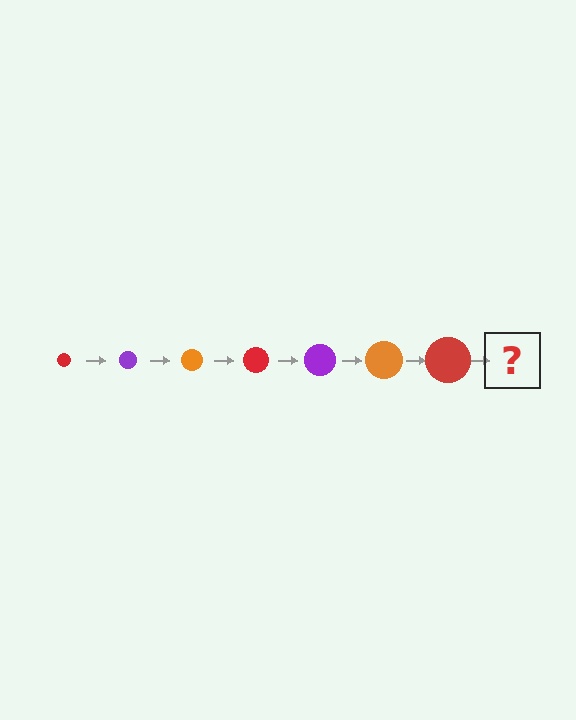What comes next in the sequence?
The next element should be a purple circle, larger than the previous one.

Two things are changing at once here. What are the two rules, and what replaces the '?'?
The two rules are that the circle grows larger each step and the color cycles through red, purple, and orange. The '?' should be a purple circle, larger than the previous one.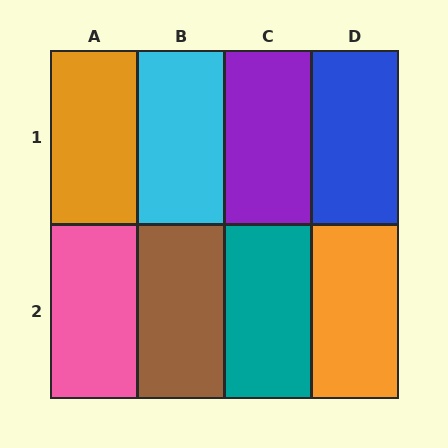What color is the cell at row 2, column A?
Pink.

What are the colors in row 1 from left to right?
Orange, cyan, purple, blue.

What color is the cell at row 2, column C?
Teal.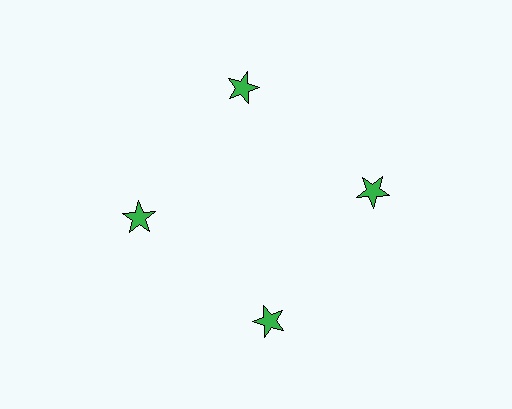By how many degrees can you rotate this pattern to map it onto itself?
The pattern maps onto itself every 90 degrees of rotation.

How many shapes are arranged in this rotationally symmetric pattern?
There are 4 shapes, arranged in 4 groups of 1.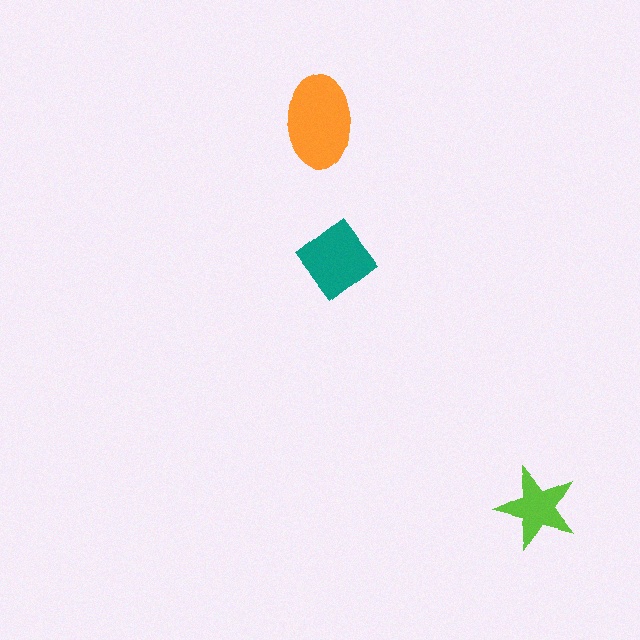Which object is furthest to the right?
The lime star is rightmost.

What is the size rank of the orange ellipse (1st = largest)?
1st.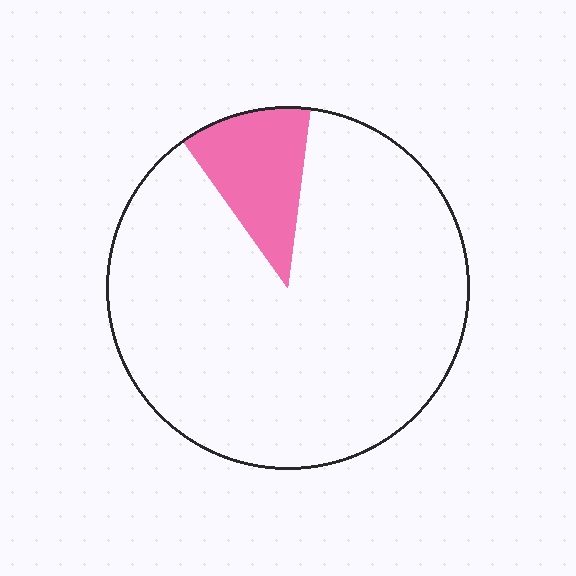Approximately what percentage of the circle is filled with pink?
Approximately 10%.